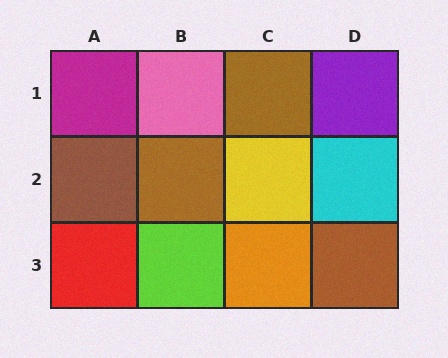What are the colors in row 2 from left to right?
Brown, brown, yellow, cyan.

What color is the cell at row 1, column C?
Brown.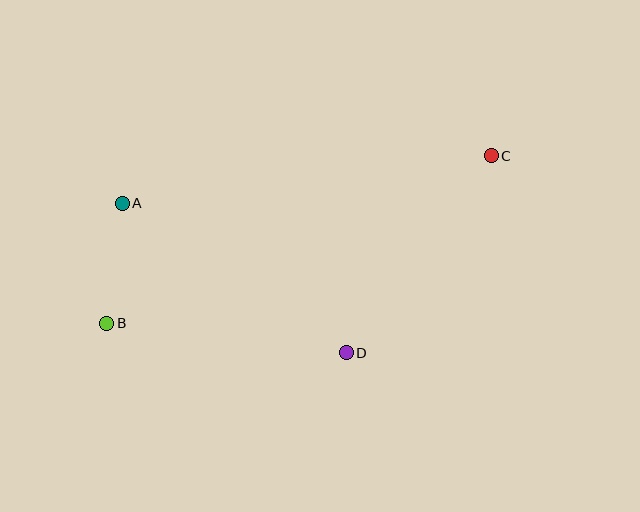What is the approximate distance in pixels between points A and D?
The distance between A and D is approximately 269 pixels.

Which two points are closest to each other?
Points A and B are closest to each other.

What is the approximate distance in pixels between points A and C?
The distance between A and C is approximately 372 pixels.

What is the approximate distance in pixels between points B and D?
The distance between B and D is approximately 241 pixels.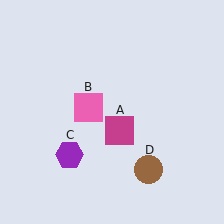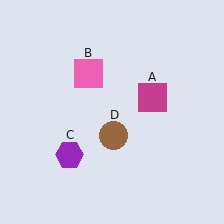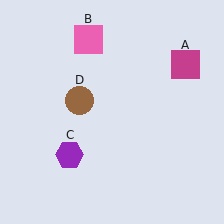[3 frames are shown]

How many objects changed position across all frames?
3 objects changed position: magenta square (object A), pink square (object B), brown circle (object D).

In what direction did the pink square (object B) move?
The pink square (object B) moved up.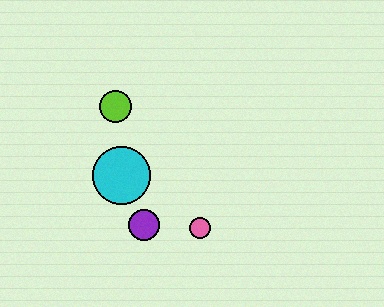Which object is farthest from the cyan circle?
The pink circle is farthest from the cyan circle.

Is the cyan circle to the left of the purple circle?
Yes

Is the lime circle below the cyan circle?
No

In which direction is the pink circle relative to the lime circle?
The pink circle is below the lime circle.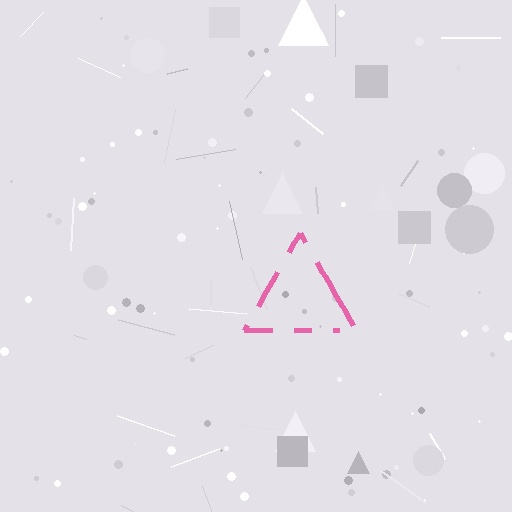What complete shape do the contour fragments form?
The contour fragments form a triangle.